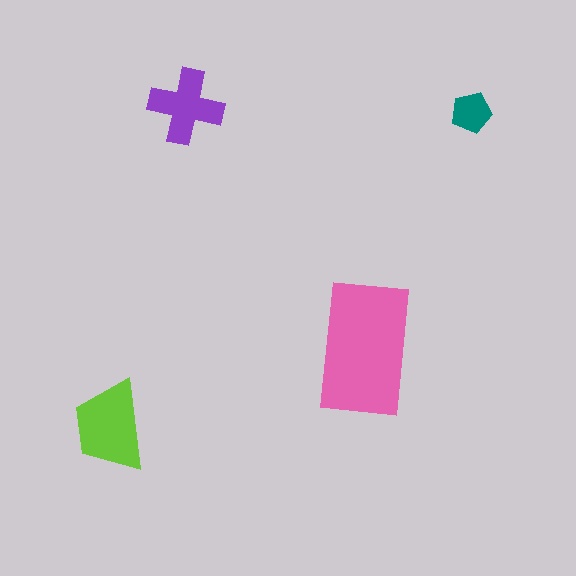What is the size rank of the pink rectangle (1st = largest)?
1st.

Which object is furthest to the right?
The teal pentagon is rightmost.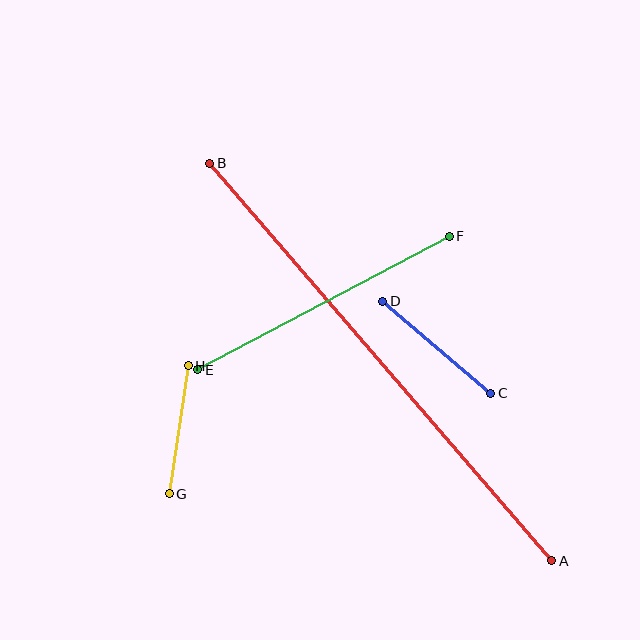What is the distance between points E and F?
The distance is approximately 285 pixels.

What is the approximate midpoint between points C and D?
The midpoint is at approximately (437, 347) pixels.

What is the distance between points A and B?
The distance is approximately 524 pixels.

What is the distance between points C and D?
The distance is approximately 141 pixels.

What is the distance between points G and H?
The distance is approximately 129 pixels.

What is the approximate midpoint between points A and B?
The midpoint is at approximately (381, 362) pixels.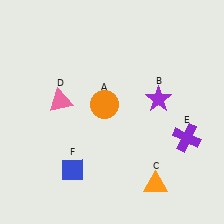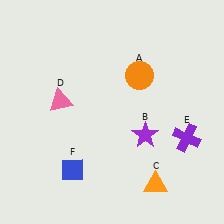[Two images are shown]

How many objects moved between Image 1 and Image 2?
2 objects moved between the two images.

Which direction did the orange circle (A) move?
The orange circle (A) moved right.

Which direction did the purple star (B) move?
The purple star (B) moved down.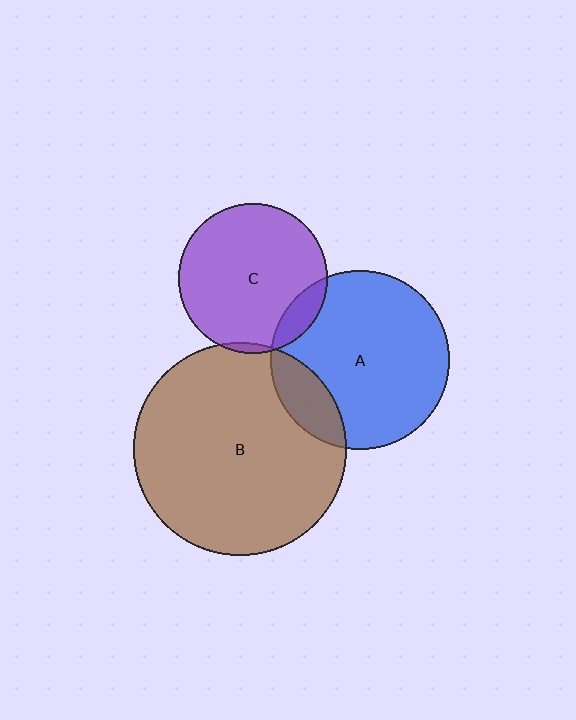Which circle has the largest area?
Circle B (brown).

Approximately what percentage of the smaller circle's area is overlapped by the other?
Approximately 5%.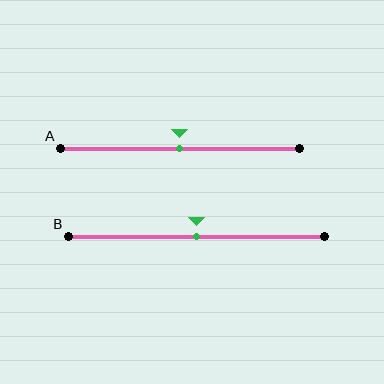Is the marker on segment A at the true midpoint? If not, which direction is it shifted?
Yes, the marker on segment A is at the true midpoint.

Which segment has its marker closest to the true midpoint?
Segment A has its marker closest to the true midpoint.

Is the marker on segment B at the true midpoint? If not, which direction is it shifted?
Yes, the marker on segment B is at the true midpoint.